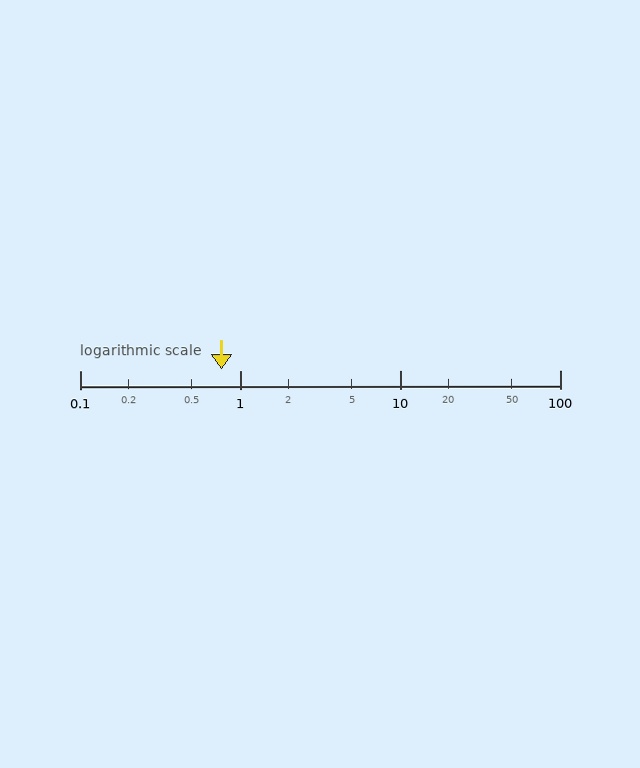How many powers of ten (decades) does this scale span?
The scale spans 3 decades, from 0.1 to 100.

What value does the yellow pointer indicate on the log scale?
The pointer indicates approximately 0.77.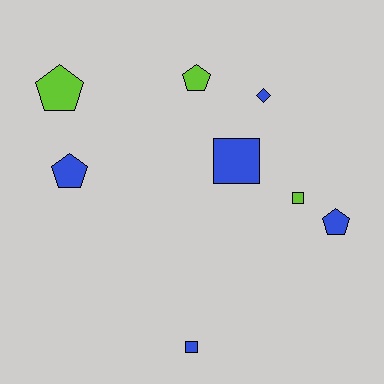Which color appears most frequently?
Blue, with 5 objects.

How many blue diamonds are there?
There is 1 blue diamond.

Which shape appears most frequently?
Pentagon, with 4 objects.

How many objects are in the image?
There are 8 objects.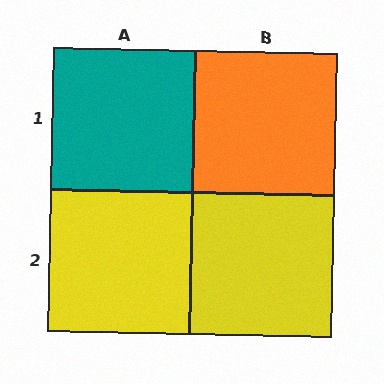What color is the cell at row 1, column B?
Orange.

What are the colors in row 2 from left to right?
Yellow, yellow.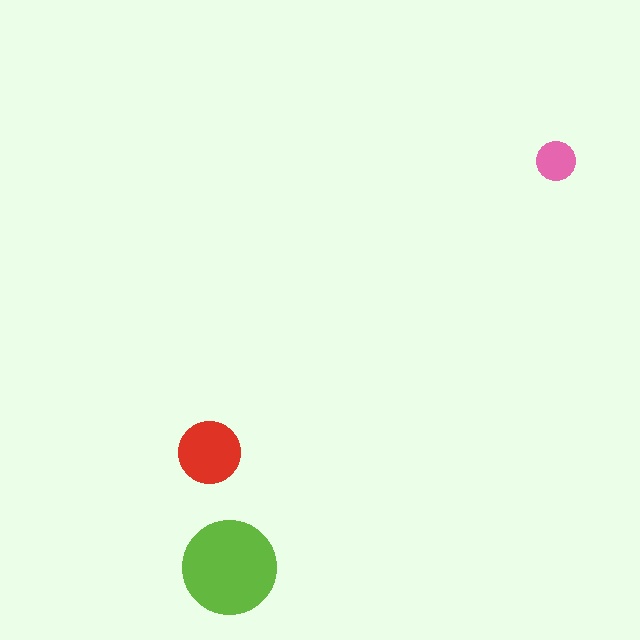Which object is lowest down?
The lime circle is bottommost.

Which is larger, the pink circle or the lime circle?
The lime one.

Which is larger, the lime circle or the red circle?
The lime one.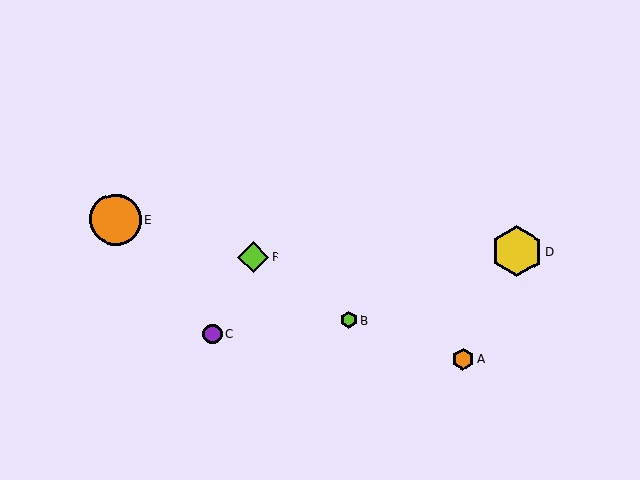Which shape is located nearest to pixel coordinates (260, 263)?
The lime diamond (labeled F) at (253, 258) is nearest to that location.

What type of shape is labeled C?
Shape C is a purple circle.